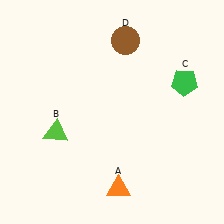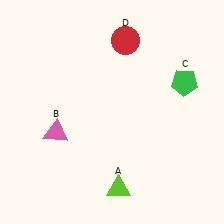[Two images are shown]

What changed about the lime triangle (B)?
In Image 1, B is lime. In Image 2, it changed to pink.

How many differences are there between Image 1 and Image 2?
There are 3 differences between the two images.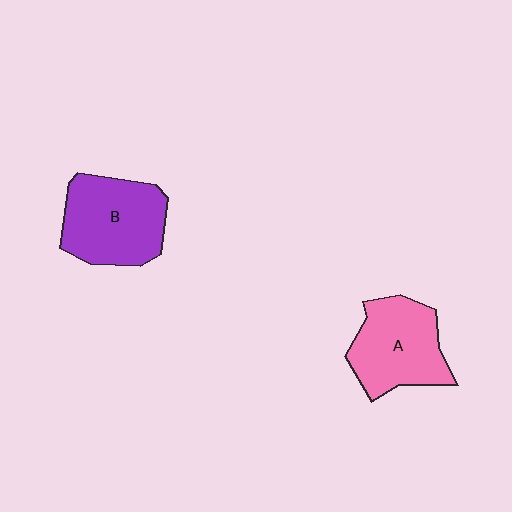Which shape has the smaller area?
Shape A (pink).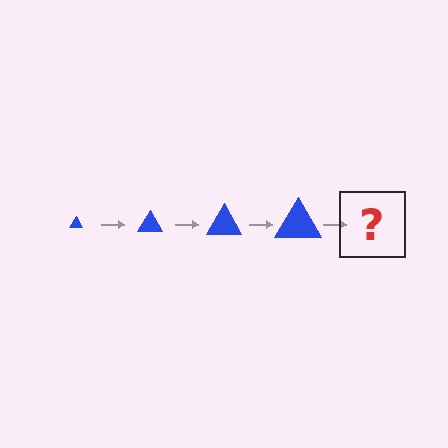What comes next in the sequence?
The next element should be a blue triangle, larger than the previous one.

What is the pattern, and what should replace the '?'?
The pattern is that the triangle gets progressively larger each step. The '?' should be a blue triangle, larger than the previous one.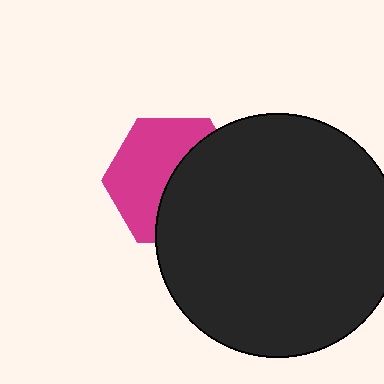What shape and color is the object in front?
The object in front is a black circle.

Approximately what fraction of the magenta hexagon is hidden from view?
Roughly 48% of the magenta hexagon is hidden behind the black circle.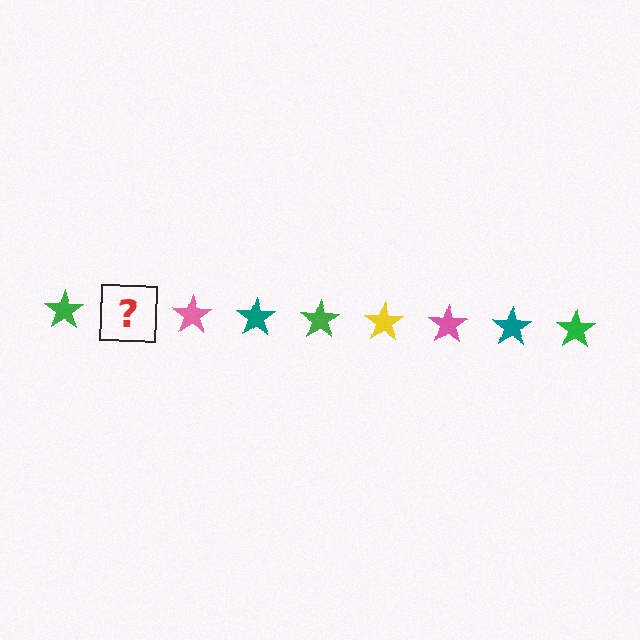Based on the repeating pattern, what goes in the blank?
The blank should be a yellow star.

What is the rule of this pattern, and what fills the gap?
The rule is that the pattern cycles through green, yellow, pink, teal stars. The gap should be filled with a yellow star.